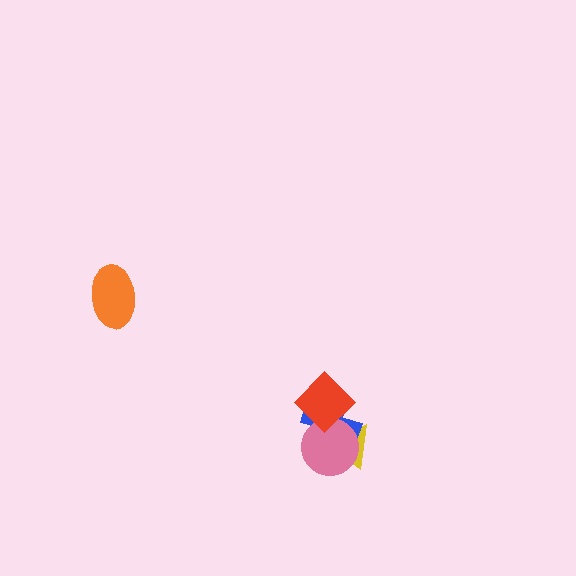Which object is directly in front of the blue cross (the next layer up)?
The pink circle is directly in front of the blue cross.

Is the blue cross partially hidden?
Yes, it is partially covered by another shape.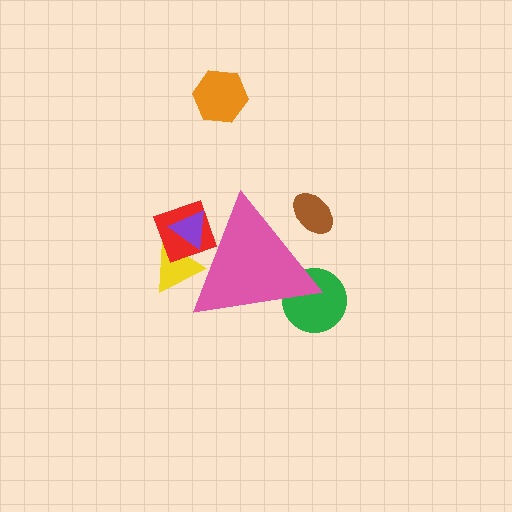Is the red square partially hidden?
Yes, the red square is partially hidden behind the pink triangle.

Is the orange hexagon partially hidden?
No, the orange hexagon is fully visible.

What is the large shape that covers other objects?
A pink triangle.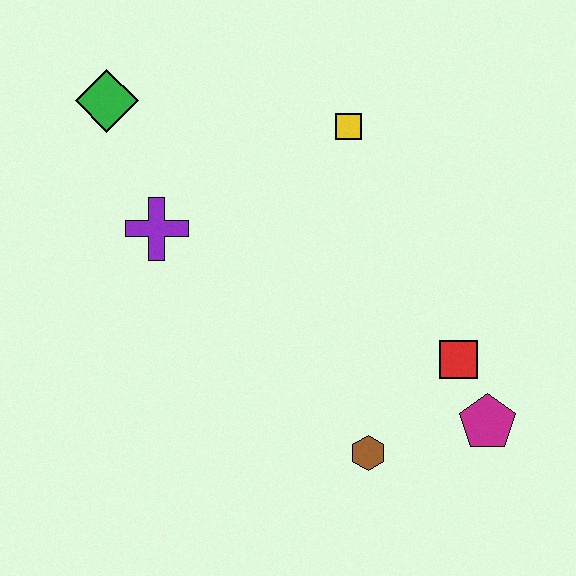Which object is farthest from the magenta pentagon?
The green diamond is farthest from the magenta pentagon.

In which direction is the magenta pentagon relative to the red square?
The magenta pentagon is below the red square.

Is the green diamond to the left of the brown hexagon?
Yes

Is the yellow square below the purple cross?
No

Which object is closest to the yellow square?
The purple cross is closest to the yellow square.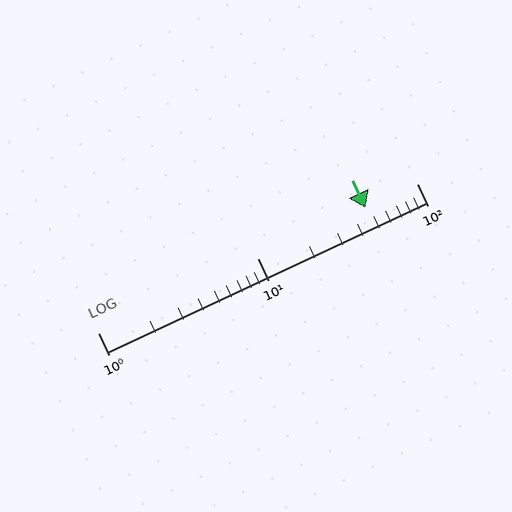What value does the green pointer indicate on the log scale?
The pointer indicates approximately 48.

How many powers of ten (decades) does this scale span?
The scale spans 2 decades, from 1 to 100.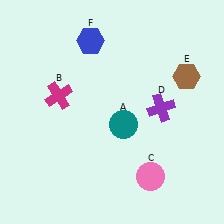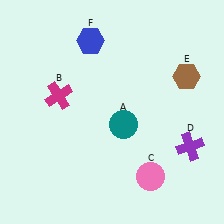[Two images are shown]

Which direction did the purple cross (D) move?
The purple cross (D) moved down.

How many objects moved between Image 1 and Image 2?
1 object moved between the two images.